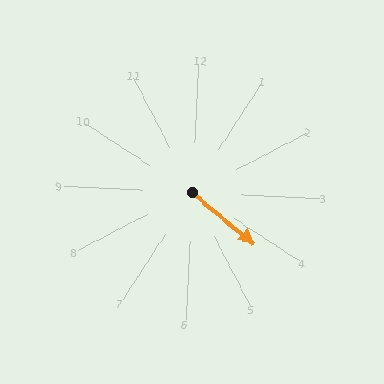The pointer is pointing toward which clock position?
Roughly 4 o'clock.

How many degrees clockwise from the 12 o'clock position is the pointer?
Approximately 127 degrees.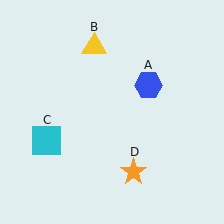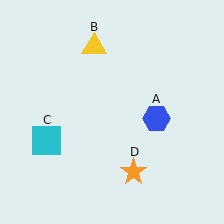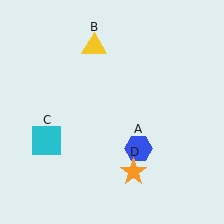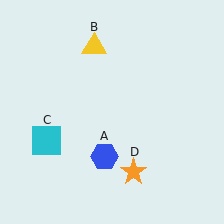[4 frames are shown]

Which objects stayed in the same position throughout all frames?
Yellow triangle (object B) and cyan square (object C) and orange star (object D) remained stationary.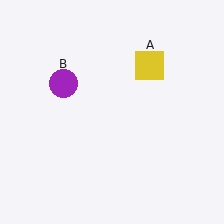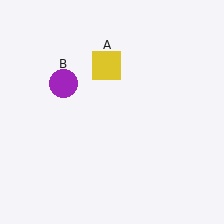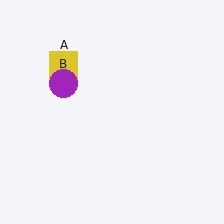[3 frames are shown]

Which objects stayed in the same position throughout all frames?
Purple circle (object B) remained stationary.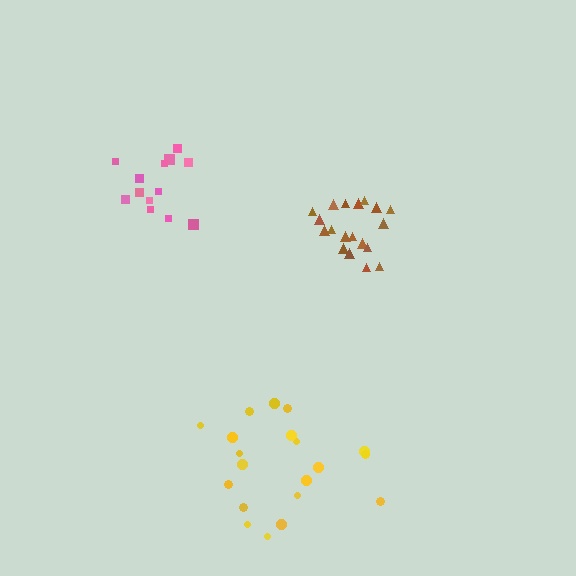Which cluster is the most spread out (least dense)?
Yellow.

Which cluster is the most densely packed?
Brown.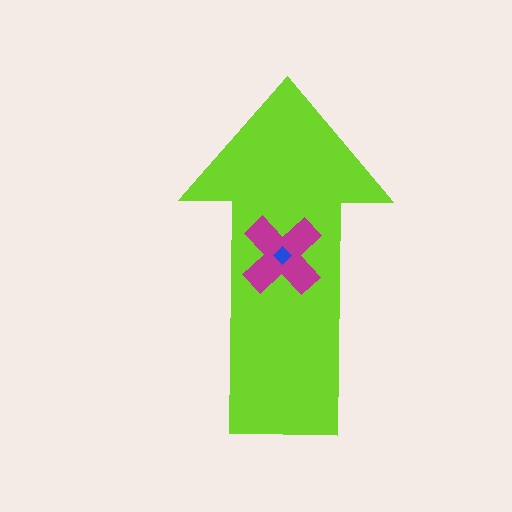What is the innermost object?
The blue diamond.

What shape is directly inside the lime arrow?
The magenta cross.